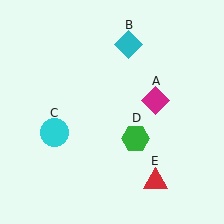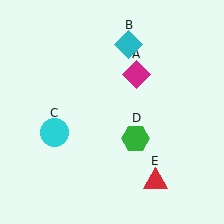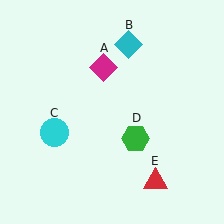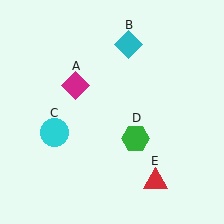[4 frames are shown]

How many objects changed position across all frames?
1 object changed position: magenta diamond (object A).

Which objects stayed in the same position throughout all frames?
Cyan diamond (object B) and cyan circle (object C) and green hexagon (object D) and red triangle (object E) remained stationary.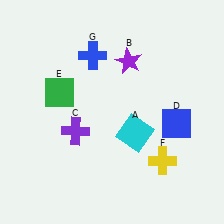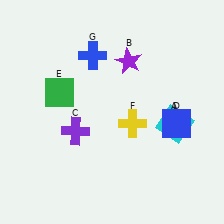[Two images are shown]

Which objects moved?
The objects that moved are: the cyan square (A), the yellow cross (F).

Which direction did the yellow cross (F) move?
The yellow cross (F) moved up.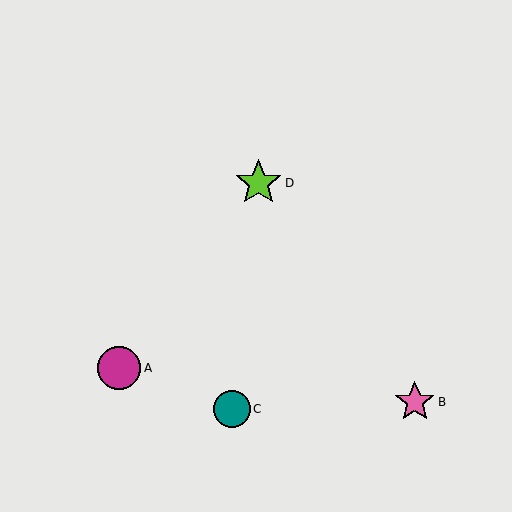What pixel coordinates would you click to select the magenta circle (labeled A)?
Click at (119, 368) to select the magenta circle A.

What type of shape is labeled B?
Shape B is a pink star.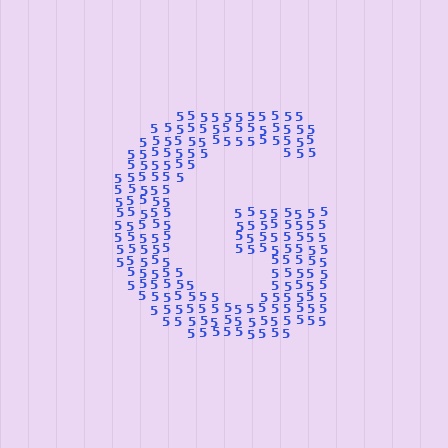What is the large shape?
The large shape is the letter G.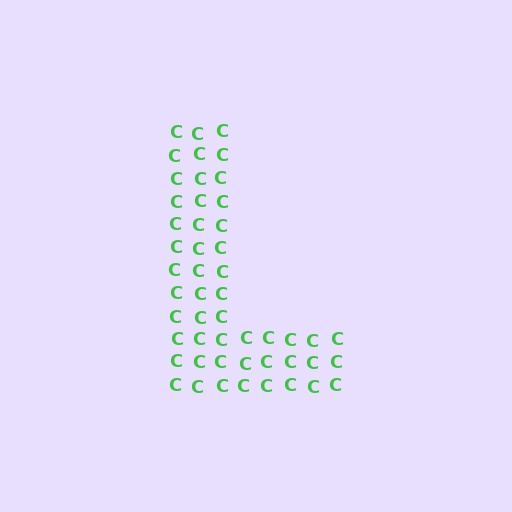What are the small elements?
The small elements are letter C's.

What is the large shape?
The large shape is the letter L.